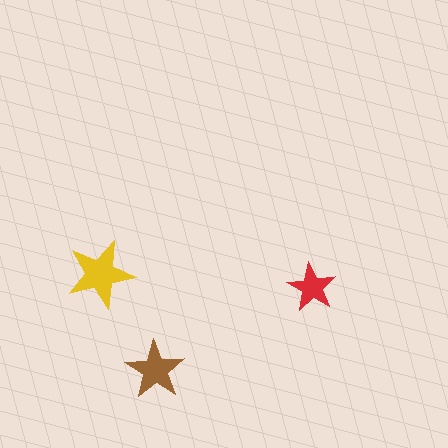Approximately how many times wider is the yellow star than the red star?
About 1.5 times wider.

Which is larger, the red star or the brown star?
The brown one.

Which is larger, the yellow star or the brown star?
The yellow one.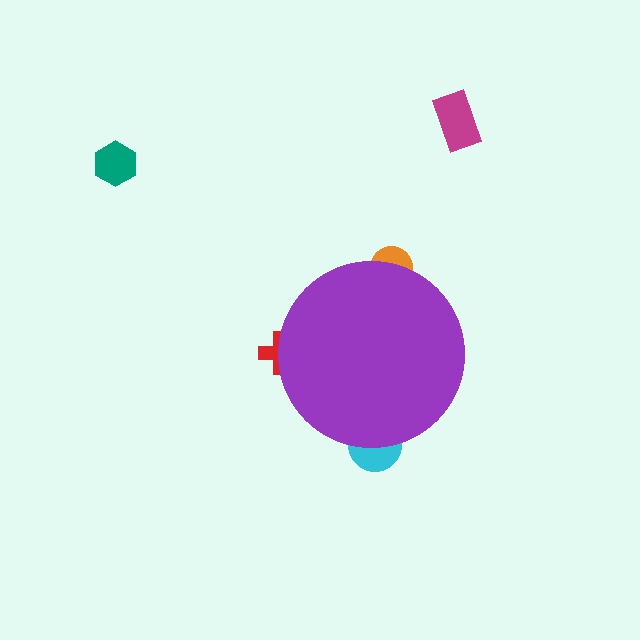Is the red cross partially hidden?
Yes, the red cross is partially hidden behind the purple circle.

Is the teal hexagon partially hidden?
No, the teal hexagon is fully visible.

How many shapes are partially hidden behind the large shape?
3 shapes are partially hidden.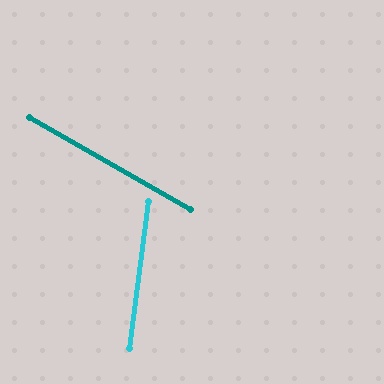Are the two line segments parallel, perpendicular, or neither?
Neither parallel nor perpendicular — they differ by about 68°.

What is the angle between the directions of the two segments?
Approximately 68 degrees.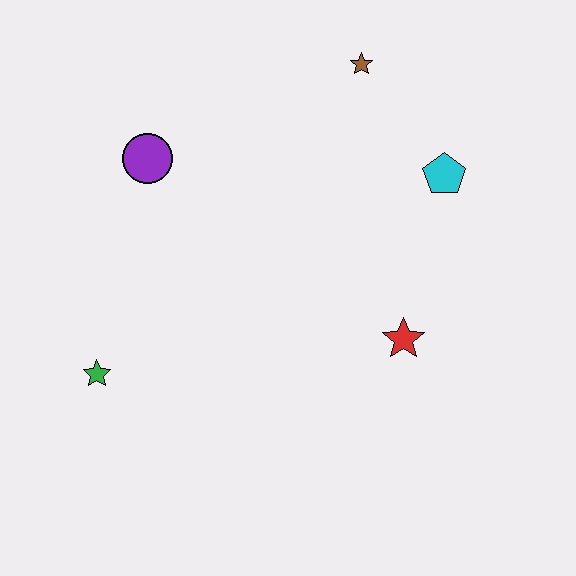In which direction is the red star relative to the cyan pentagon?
The red star is below the cyan pentagon.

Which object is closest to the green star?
The purple circle is closest to the green star.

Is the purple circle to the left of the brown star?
Yes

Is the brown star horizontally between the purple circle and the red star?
Yes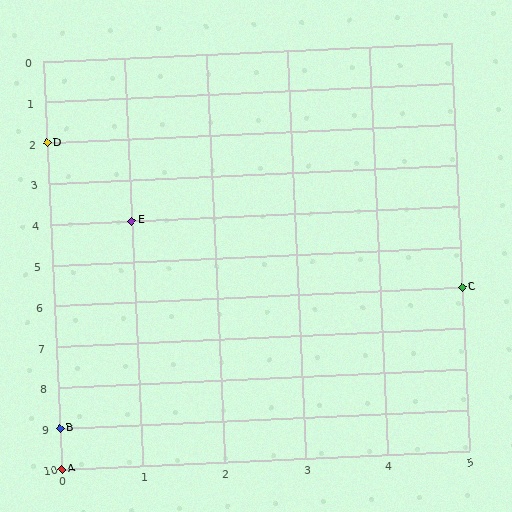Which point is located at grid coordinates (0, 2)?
Point D is at (0, 2).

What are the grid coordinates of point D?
Point D is at grid coordinates (0, 2).